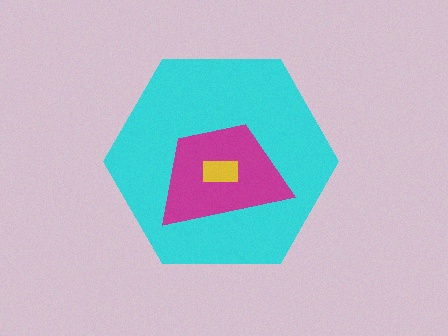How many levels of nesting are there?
3.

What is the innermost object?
The yellow rectangle.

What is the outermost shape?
The cyan hexagon.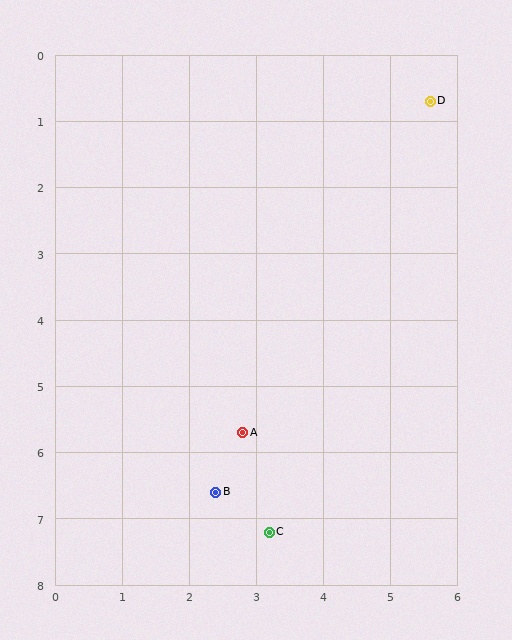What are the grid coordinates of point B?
Point B is at approximately (2.4, 6.6).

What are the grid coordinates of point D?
Point D is at approximately (5.6, 0.7).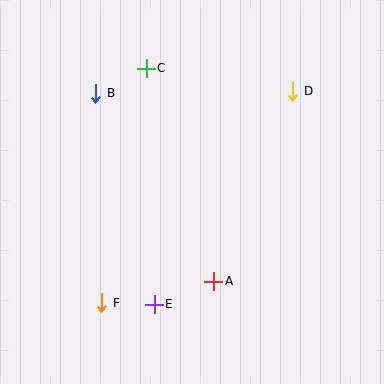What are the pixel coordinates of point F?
Point F is at (102, 303).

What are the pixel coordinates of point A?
Point A is at (214, 281).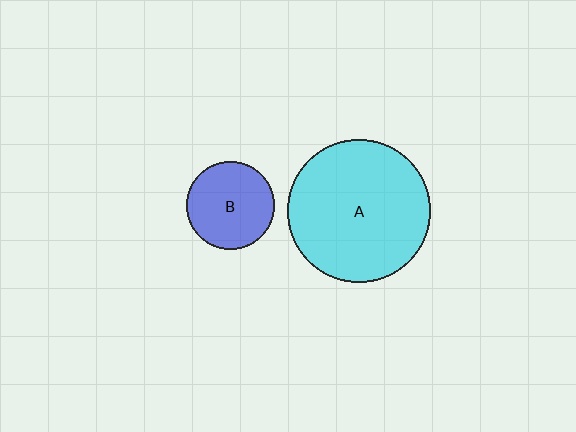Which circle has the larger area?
Circle A (cyan).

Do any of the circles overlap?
No, none of the circles overlap.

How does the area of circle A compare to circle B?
Approximately 2.6 times.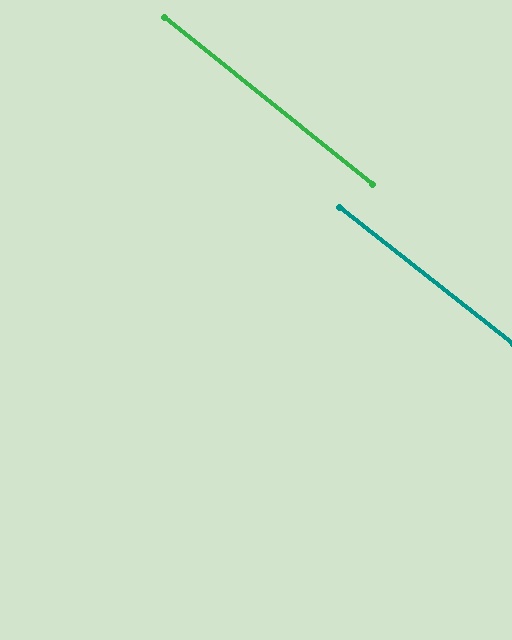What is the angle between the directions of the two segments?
Approximately 1 degree.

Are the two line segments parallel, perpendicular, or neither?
Parallel — their directions differ by only 0.7°.